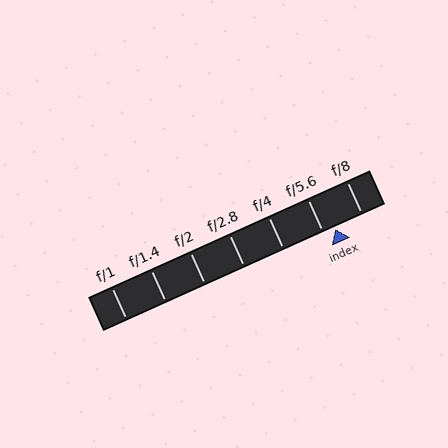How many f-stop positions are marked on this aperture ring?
There are 7 f-stop positions marked.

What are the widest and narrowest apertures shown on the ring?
The widest aperture shown is f/1 and the narrowest is f/8.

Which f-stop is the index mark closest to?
The index mark is closest to f/5.6.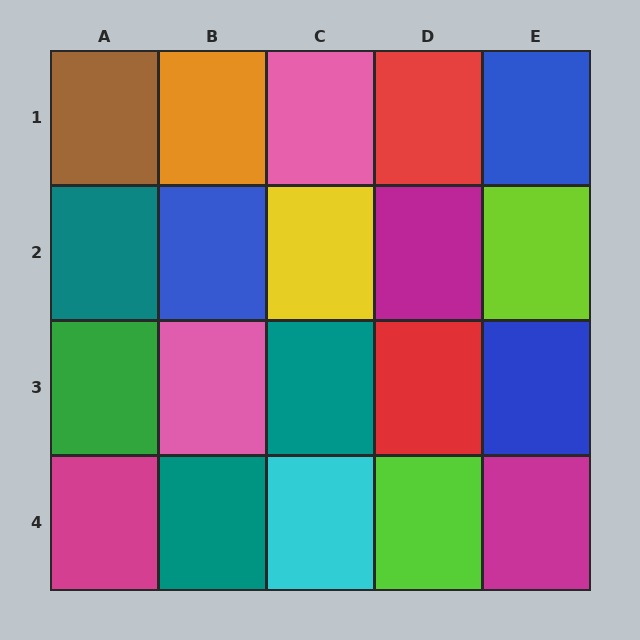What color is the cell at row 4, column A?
Magenta.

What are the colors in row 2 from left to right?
Teal, blue, yellow, magenta, lime.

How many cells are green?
1 cell is green.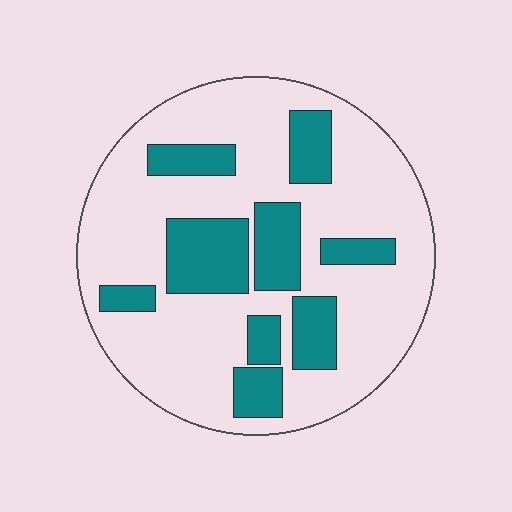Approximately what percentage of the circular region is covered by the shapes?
Approximately 25%.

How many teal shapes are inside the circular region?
9.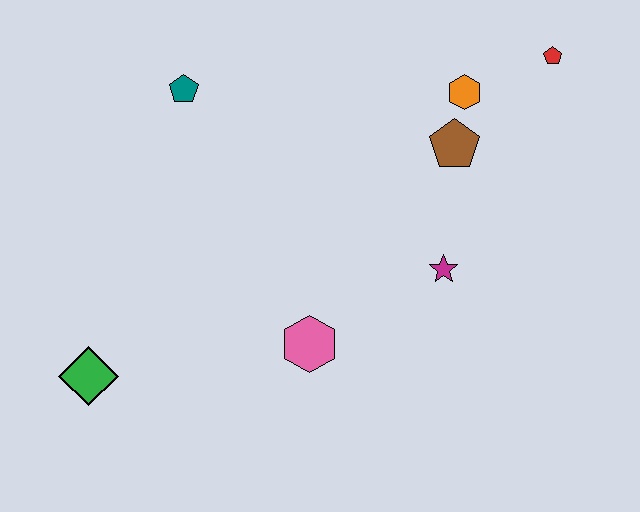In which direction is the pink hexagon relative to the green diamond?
The pink hexagon is to the right of the green diamond.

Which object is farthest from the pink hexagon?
The red pentagon is farthest from the pink hexagon.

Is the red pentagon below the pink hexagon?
No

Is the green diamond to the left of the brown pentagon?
Yes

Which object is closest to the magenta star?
The brown pentagon is closest to the magenta star.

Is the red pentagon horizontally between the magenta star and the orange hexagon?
No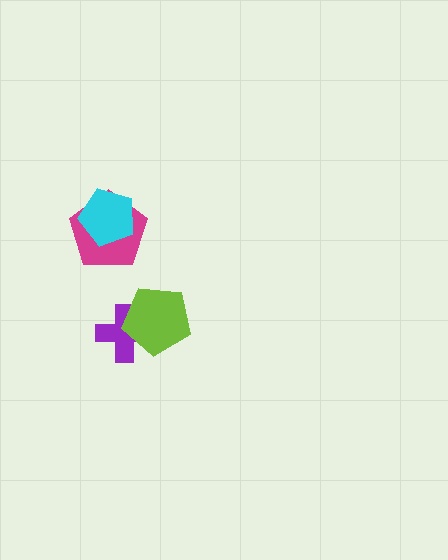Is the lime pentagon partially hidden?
No, no other shape covers it.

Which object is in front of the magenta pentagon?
The cyan pentagon is in front of the magenta pentagon.